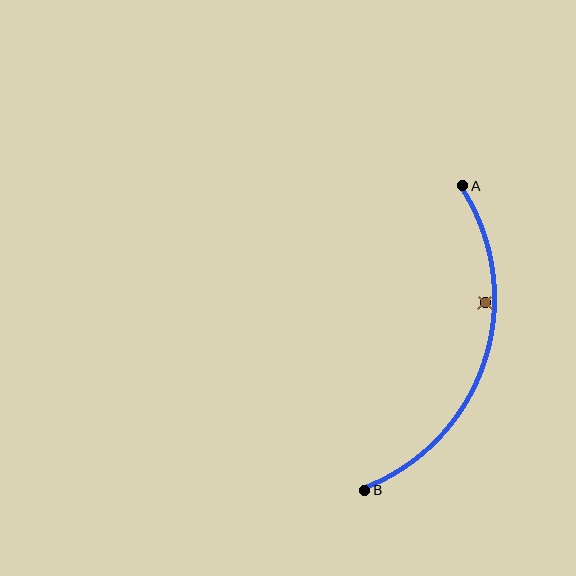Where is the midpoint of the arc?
The arc midpoint is the point on the curve farthest from the straight line joining A and B. It sits to the right of that line.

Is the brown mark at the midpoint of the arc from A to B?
No — the brown mark does not lie on the arc at all. It sits slightly inside the curve.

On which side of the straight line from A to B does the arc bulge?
The arc bulges to the right of the straight line connecting A and B.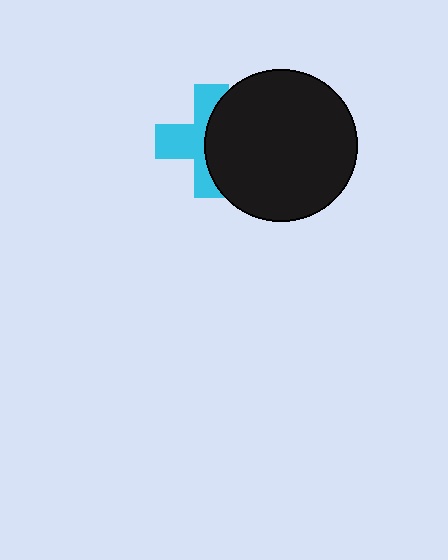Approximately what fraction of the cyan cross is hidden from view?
Roughly 50% of the cyan cross is hidden behind the black circle.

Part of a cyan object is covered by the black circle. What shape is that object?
It is a cross.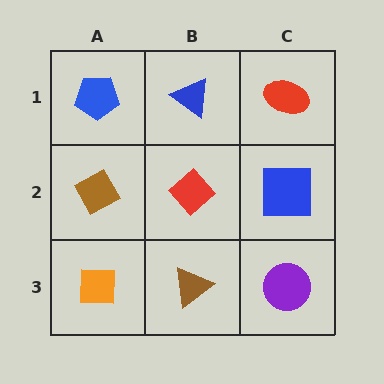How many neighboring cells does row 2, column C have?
3.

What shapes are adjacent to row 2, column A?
A blue pentagon (row 1, column A), an orange square (row 3, column A), a red diamond (row 2, column B).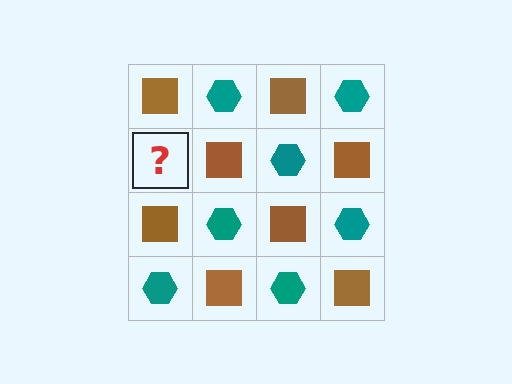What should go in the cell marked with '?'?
The missing cell should contain a teal hexagon.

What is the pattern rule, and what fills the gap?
The rule is that it alternates brown square and teal hexagon in a checkerboard pattern. The gap should be filled with a teal hexagon.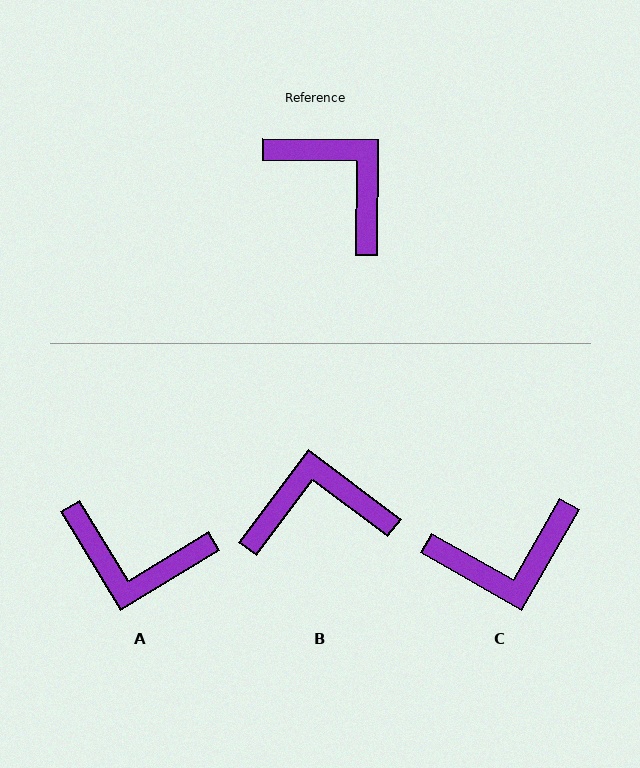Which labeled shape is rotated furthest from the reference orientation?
A, about 148 degrees away.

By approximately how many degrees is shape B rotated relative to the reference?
Approximately 54 degrees counter-clockwise.